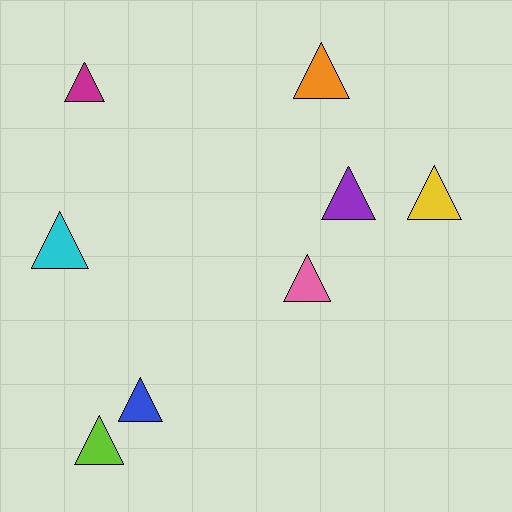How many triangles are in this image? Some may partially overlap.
There are 8 triangles.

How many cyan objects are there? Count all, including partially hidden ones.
There is 1 cyan object.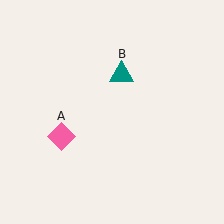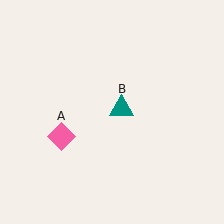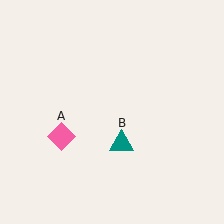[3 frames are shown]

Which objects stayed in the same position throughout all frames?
Pink diamond (object A) remained stationary.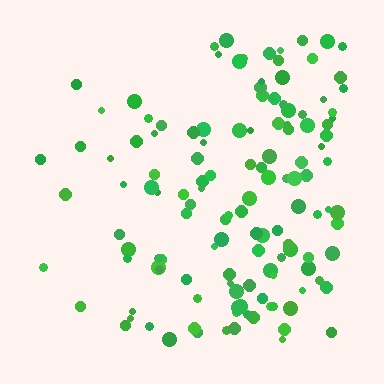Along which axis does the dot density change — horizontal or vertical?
Horizontal.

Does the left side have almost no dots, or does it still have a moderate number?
Still a moderate number, just noticeably fewer than the right.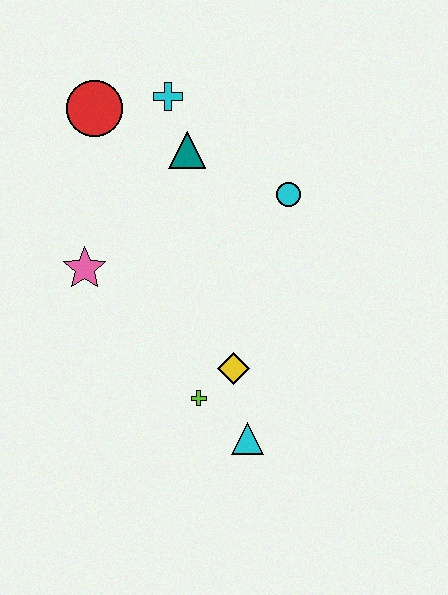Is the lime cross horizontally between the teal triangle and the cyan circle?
Yes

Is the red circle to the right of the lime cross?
No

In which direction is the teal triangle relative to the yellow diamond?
The teal triangle is above the yellow diamond.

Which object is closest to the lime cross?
The yellow diamond is closest to the lime cross.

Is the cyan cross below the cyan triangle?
No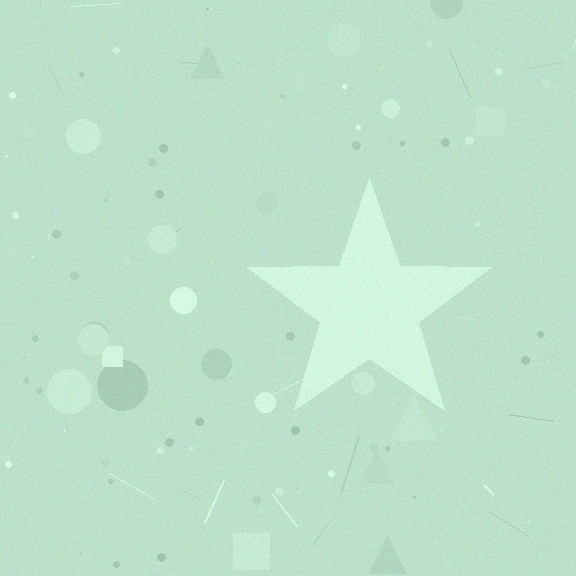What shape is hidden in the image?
A star is hidden in the image.